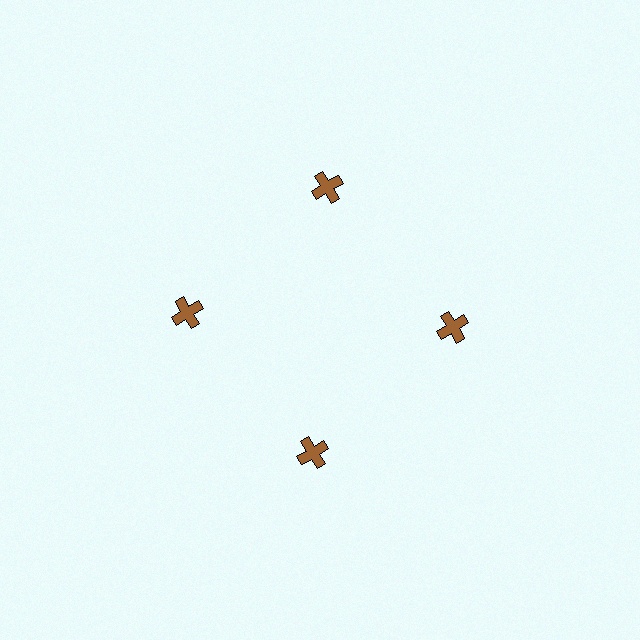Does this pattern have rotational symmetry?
Yes, this pattern has 4-fold rotational symmetry. It looks the same after rotating 90 degrees around the center.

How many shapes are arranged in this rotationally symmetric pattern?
There are 4 shapes, arranged in 4 groups of 1.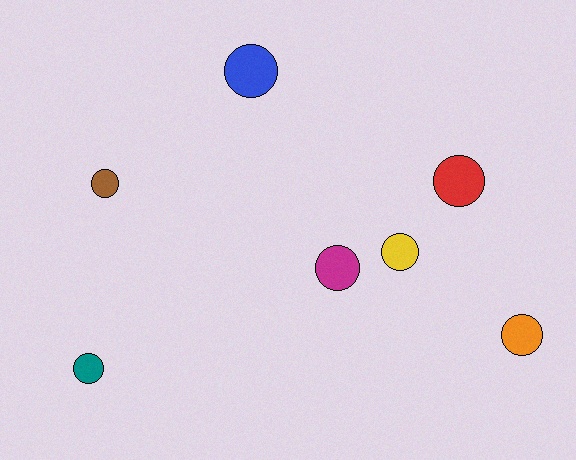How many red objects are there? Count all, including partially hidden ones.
There is 1 red object.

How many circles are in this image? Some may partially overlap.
There are 7 circles.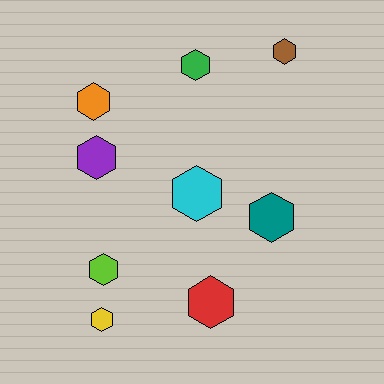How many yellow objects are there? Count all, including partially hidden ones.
There is 1 yellow object.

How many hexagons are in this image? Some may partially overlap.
There are 9 hexagons.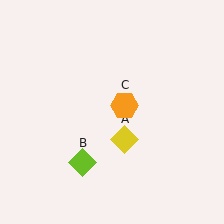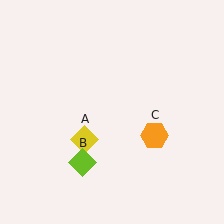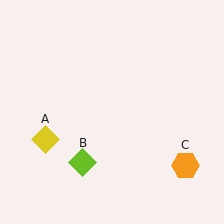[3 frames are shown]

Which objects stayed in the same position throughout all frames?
Lime diamond (object B) remained stationary.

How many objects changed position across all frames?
2 objects changed position: yellow diamond (object A), orange hexagon (object C).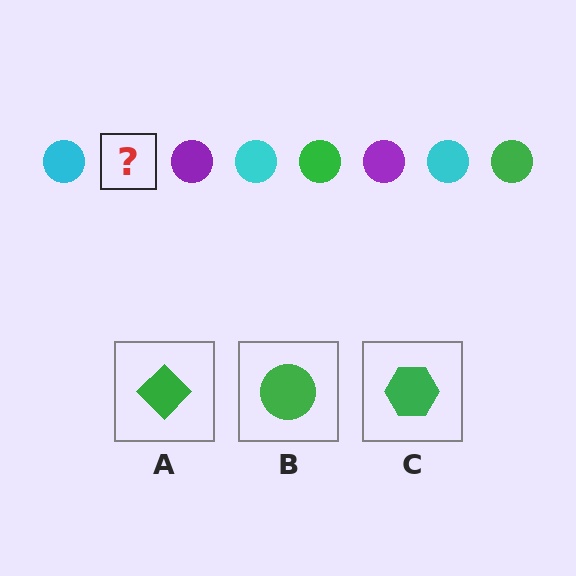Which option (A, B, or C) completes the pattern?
B.